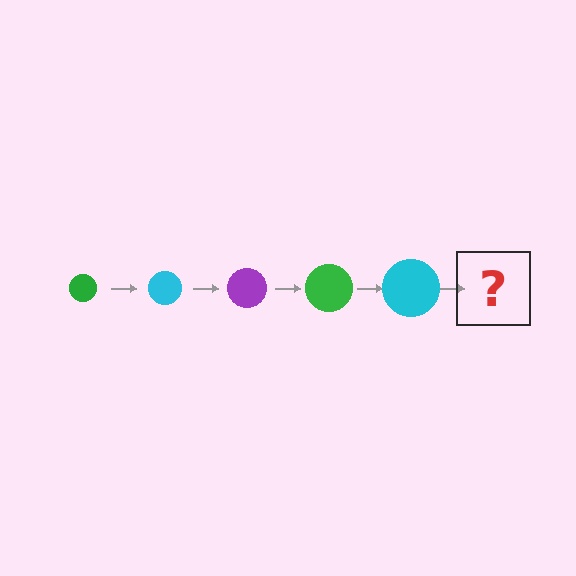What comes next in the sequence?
The next element should be a purple circle, larger than the previous one.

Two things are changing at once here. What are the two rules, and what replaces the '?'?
The two rules are that the circle grows larger each step and the color cycles through green, cyan, and purple. The '?' should be a purple circle, larger than the previous one.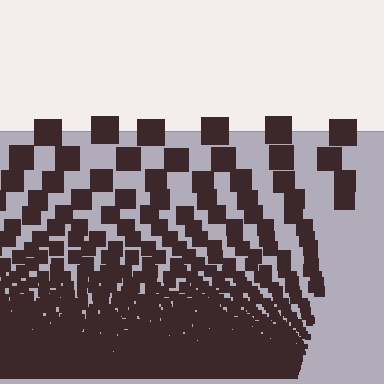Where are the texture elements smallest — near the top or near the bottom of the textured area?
Near the bottom.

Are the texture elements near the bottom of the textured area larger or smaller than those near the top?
Smaller. The gradient is inverted — elements near the bottom are smaller and denser.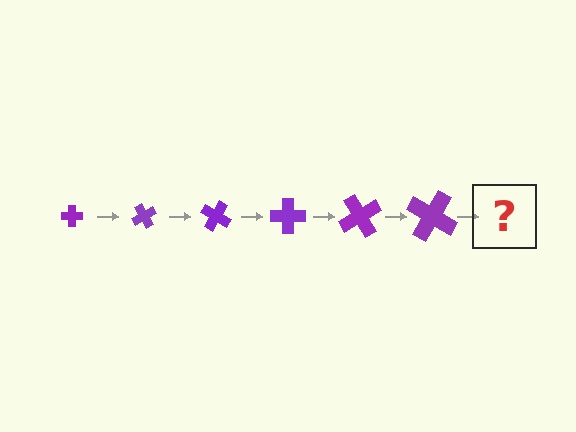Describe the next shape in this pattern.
It should be a cross, larger than the previous one and rotated 360 degrees from the start.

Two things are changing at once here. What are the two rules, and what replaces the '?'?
The two rules are that the cross grows larger each step and it rotates 60 degrees each step. The '?' should be a cross, larger than the previous one and rotated 360 degrees from the start.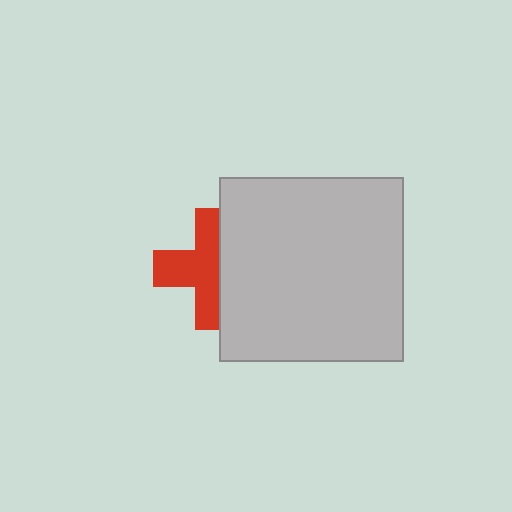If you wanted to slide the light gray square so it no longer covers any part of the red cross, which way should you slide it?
Slide it right — that is the most direct way to separate the two shapes.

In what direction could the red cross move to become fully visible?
The red cross could move left. That would shift it out from behind the light gray square entirely.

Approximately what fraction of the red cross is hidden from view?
Roughly 41% of the red cross is hidden behind the light gray square.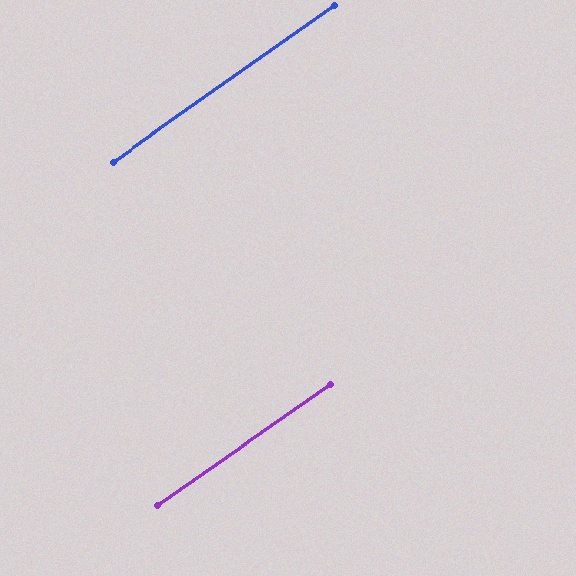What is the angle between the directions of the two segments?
Approximately 0 degrees.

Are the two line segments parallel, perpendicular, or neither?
Parallel — their directions differ by only 0.0°.